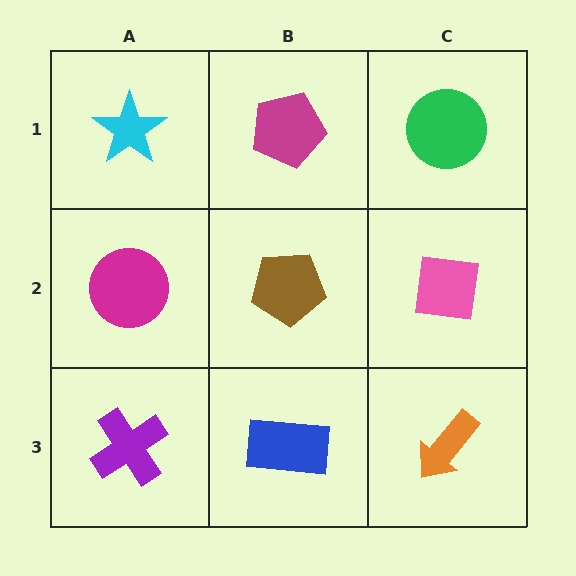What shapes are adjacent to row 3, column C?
A pink square (row 2, column C), a blue rectangle (row 3, column B).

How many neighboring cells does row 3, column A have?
2.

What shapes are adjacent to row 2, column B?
A magenta pentagon (row 1, column B), a blue rectangle (row 3, column B), a magenta circle (row 2, column A), a pink square (row 2, column C).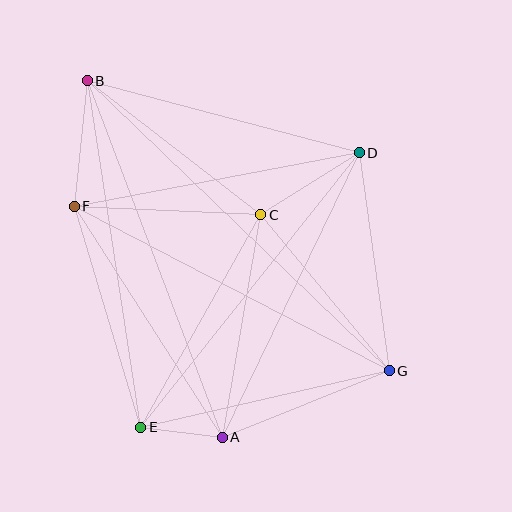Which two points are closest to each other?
Points A and E are closest to each other.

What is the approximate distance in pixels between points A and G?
The distance between A and G is approximately 180 pixels.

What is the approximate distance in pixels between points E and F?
The distance between E and F is approximately 231 pixels.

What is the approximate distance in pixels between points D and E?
The distance between D and E is approximately 351 pixels.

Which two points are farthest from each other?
Points B and G are farthest from each other.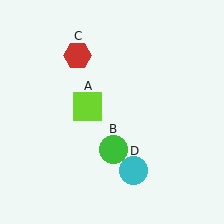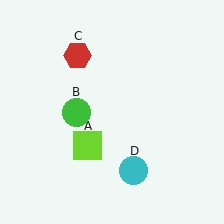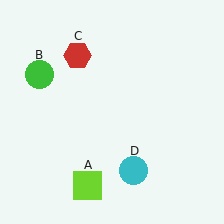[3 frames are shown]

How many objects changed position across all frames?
2 objects changed position: lime square (object A), green circle (object B).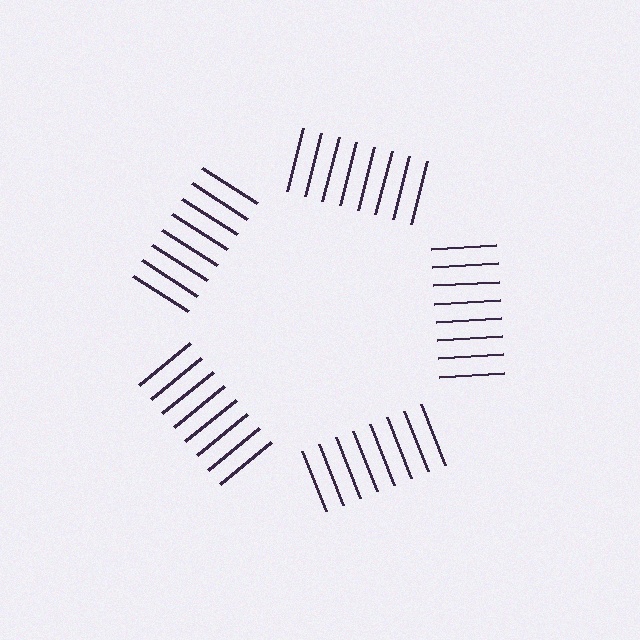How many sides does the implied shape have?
5 sides — the line-ends trace a pentagon.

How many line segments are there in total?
40 — 8 along each of the 5 edges.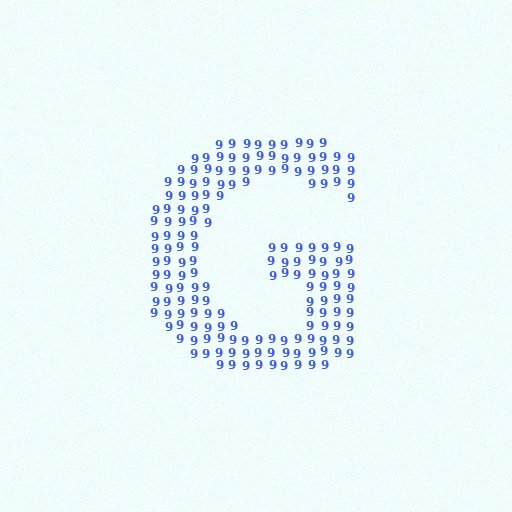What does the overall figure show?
The overall figure shows the letter G.